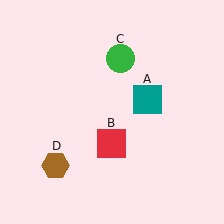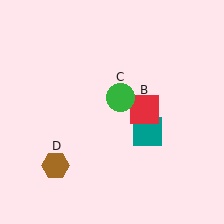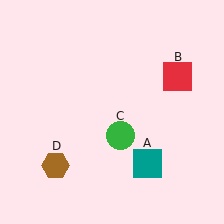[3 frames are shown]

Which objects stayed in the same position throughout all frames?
Brown hexagon (object D) remained stationary.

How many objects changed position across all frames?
3 objects changed position: teal square (object A), red square (object B), green circle (object C).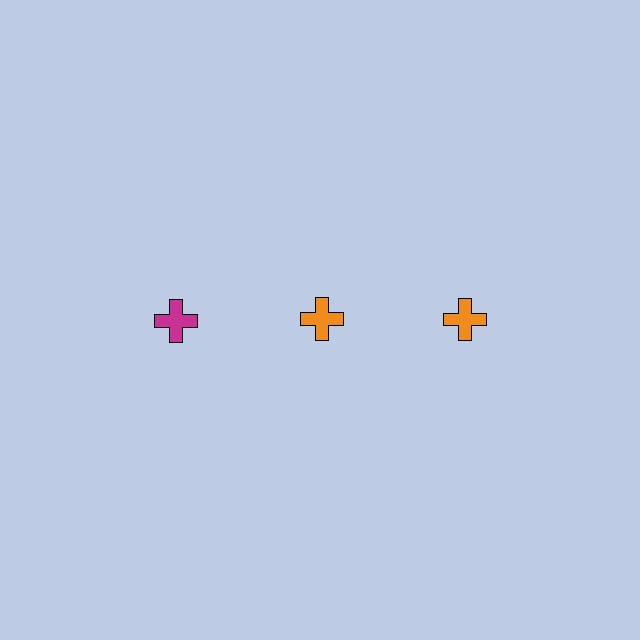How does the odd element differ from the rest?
It has a different color: magenta instead of orange.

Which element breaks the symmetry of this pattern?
The magenta cross in the top row, leftmost column breaks the symmetry. All other shapes are orange crosses.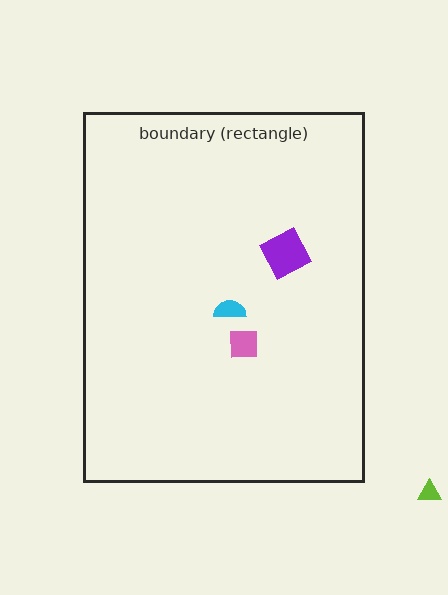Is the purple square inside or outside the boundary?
Inside.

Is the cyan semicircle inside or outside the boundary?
Inside.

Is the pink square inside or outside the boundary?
Inside.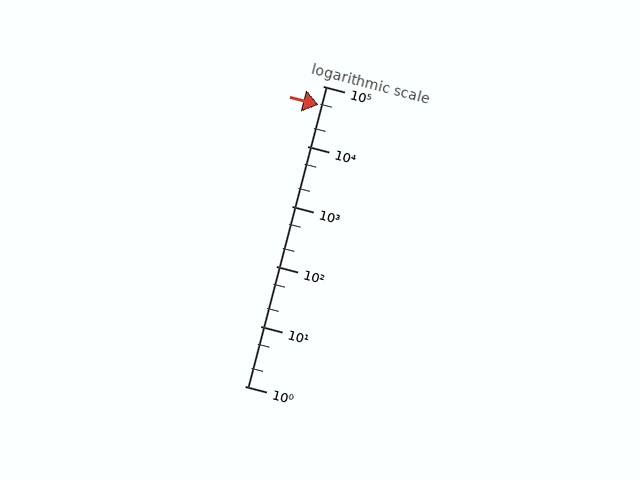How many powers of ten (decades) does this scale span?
The scale spans 5 decades, from 1 to 100000.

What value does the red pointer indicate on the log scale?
The pointer indicates approximately 48000.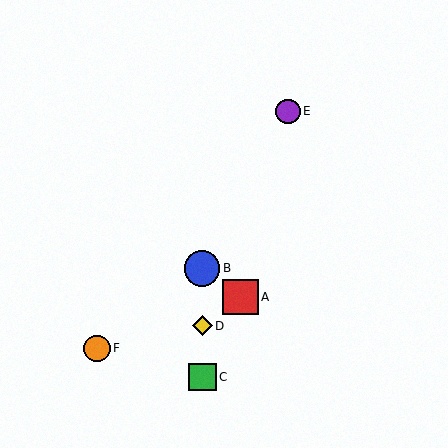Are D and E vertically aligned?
No, D is at x≈202 and E is at x≈288.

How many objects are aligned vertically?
3 objects (B, C, D) are aligned vertically.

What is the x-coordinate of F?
Object F is at x≈97.